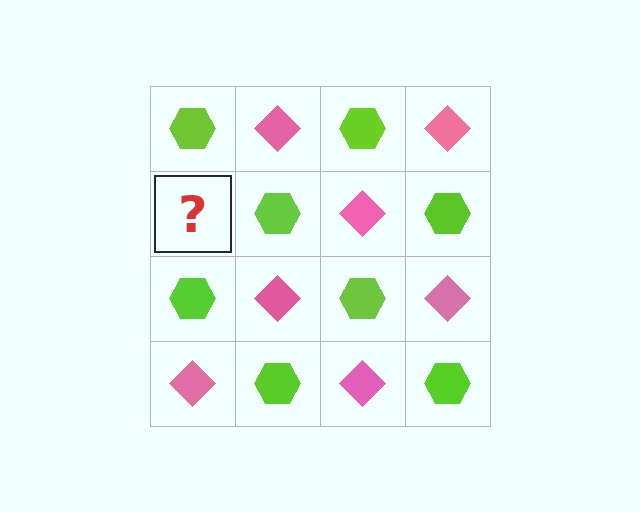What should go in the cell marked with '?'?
The missing cell should contain a pink diamond.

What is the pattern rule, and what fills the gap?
The rule is that it alternates lime hexagon and pink diamond in a checkerboard pattern. The gap should be filled with a pink diamond.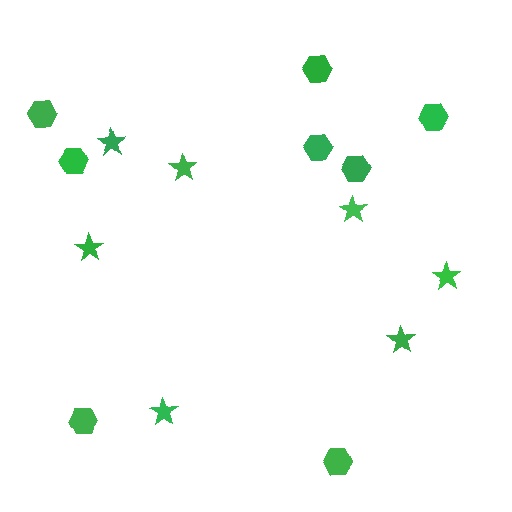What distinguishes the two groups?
There are 2 groups: one group of stars (7) and one group of hexagons (8).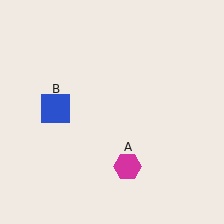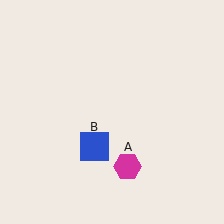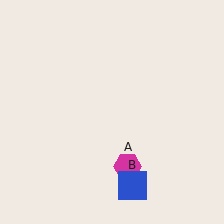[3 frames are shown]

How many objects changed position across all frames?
1 object changed position: blue square (object B).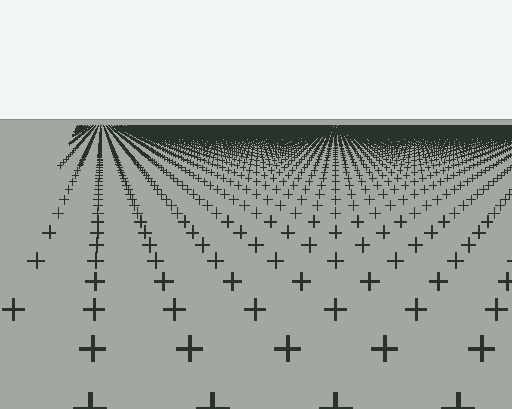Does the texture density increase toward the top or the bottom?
Density increases toward the top.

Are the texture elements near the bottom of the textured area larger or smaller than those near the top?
Larger. Near the bottom, elements are closer to the viewer and appear at a bigger on-screen size.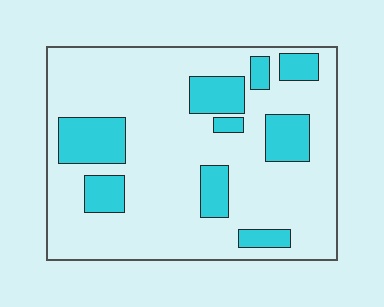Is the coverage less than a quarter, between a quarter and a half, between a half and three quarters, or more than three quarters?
Less than a quarter.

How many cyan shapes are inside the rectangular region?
9.